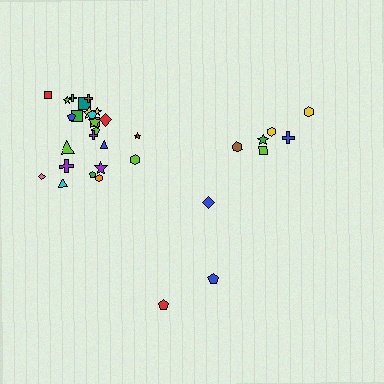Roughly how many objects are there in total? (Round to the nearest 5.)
Roughly 35 objects in total.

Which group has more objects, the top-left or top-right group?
The top-left group.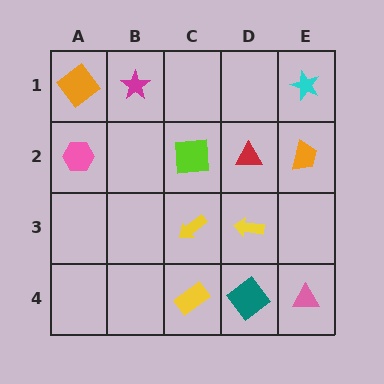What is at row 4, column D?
A teal diamond.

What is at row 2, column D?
A red triangle.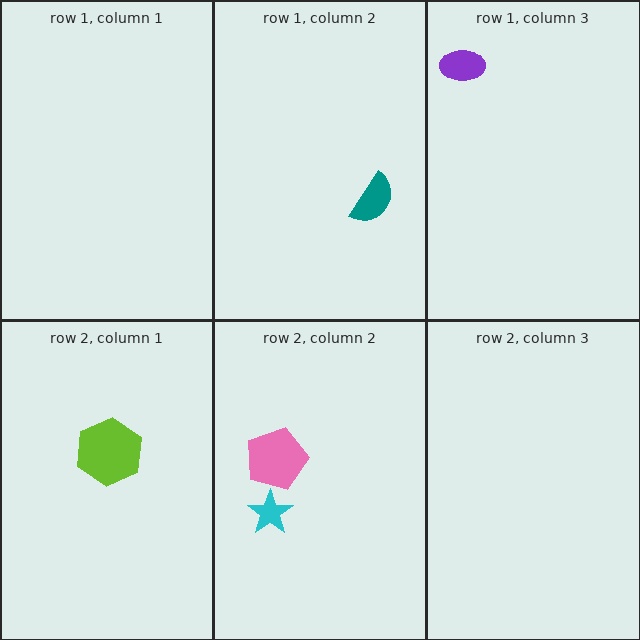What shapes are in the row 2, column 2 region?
The pink pentagon, the cyan star.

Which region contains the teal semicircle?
The row 1, column 2 region.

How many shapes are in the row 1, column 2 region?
1.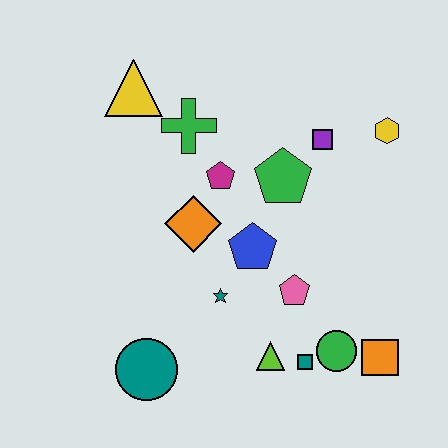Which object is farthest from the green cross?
The orange square is farthest from the green cross.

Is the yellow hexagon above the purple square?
Yes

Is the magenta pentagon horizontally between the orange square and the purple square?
No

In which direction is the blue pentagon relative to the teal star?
The blue pentagon is above the teal star.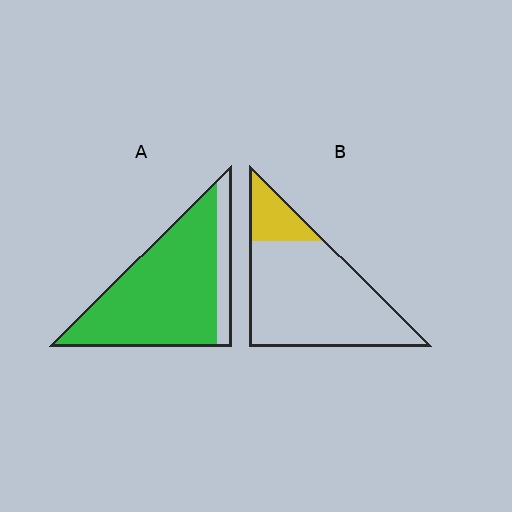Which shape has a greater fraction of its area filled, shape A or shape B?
Shape A.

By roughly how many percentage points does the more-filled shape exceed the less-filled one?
By roughly 65 percentage points (A over B).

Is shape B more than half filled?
No.